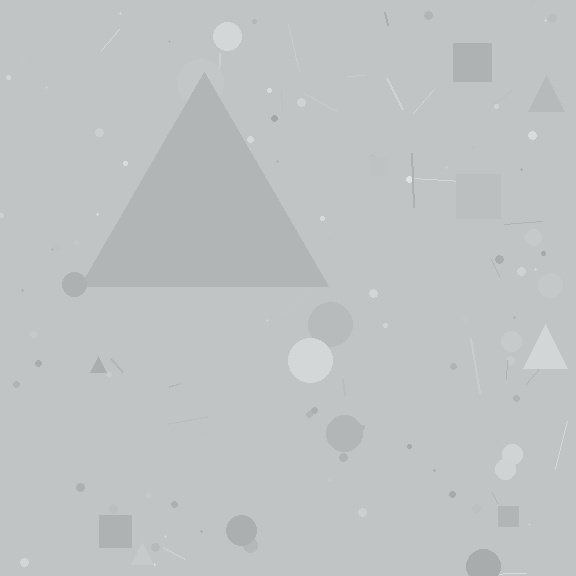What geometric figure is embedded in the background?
A triangle is embedded in the background.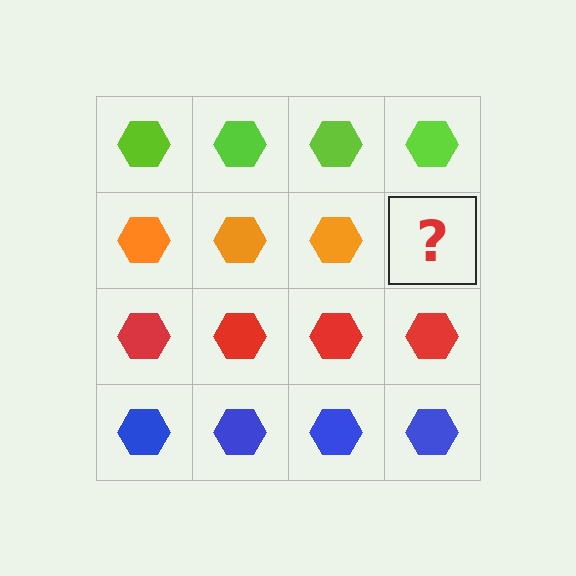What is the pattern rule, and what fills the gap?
The rule is that each row has a consistent color. The gap should be filled with an orange hexagon.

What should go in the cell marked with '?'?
The missing cell should contain an orange hexagon.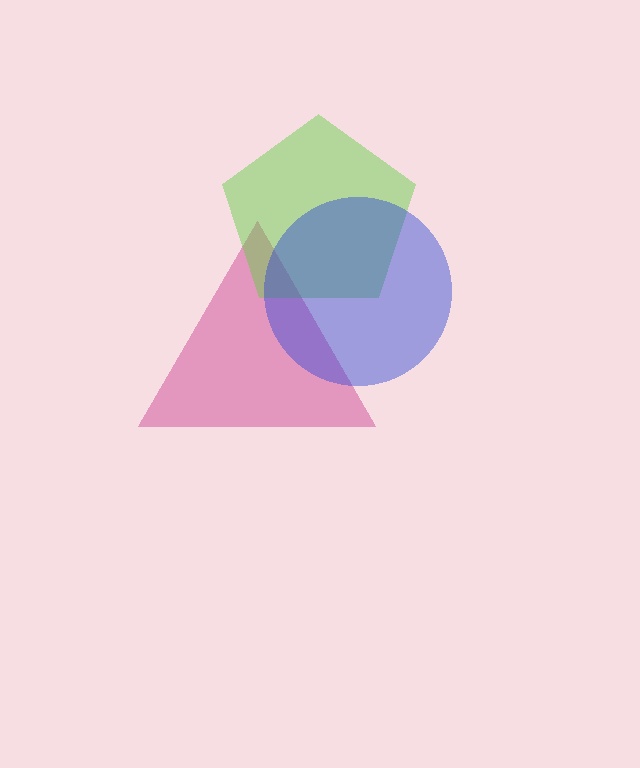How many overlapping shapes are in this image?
There are 3 overlapping shapes in the image.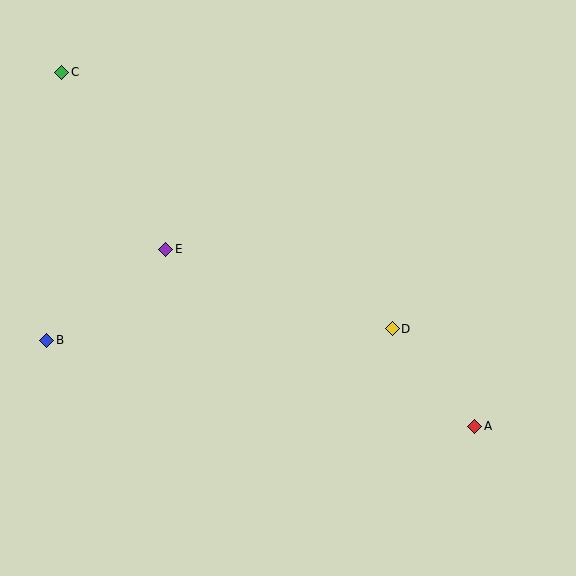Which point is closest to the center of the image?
Point D at (392, 329) is closest to the center.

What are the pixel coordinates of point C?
Point C is at (62, 72).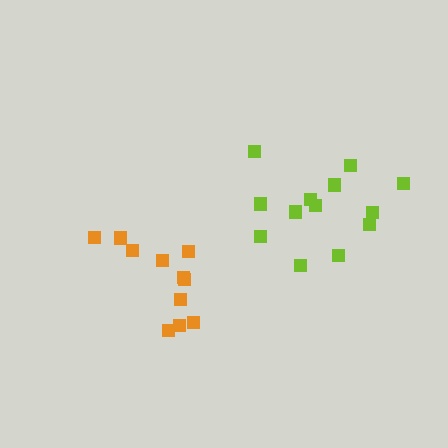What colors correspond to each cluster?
The clusters are colored: lime, orange.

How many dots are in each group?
Group 1: 14 dots, Group 2: 11 dots (25 total).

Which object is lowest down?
The orange cluster is bottommost.